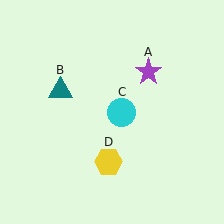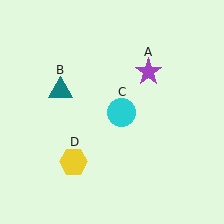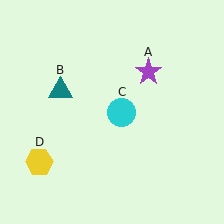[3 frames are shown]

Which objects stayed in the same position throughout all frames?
Purple star (object A) and teal triangle (object B) and cyan circle (object C) remained stationary.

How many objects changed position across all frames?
1 object changed position: yellow hexagon (object D).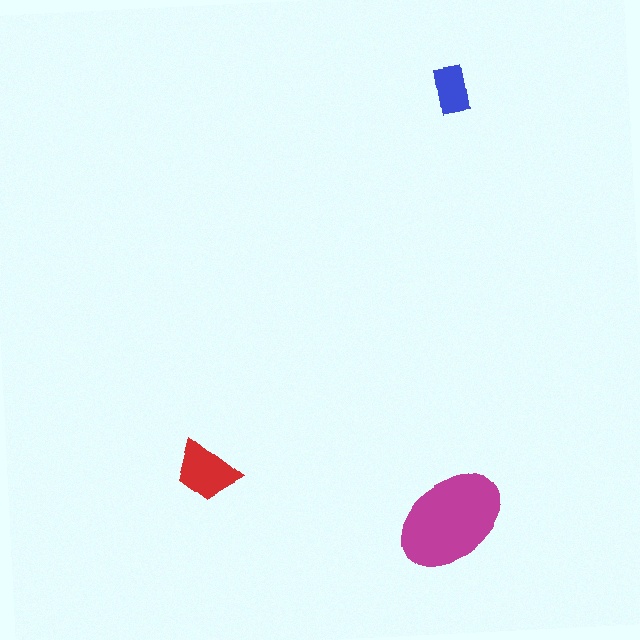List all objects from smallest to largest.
The blue rectangle, the red trapezoid, the magenta ellipse.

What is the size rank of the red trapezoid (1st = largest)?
2nd.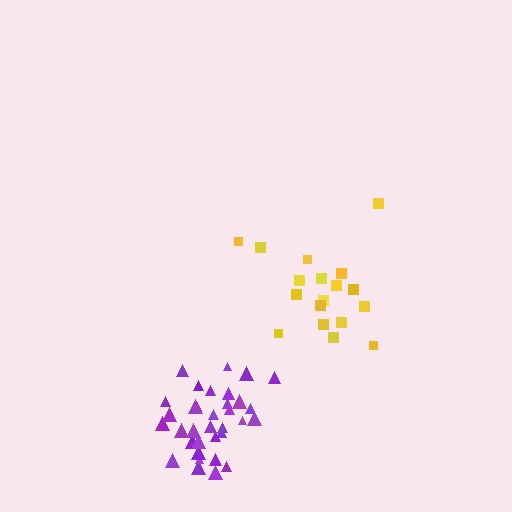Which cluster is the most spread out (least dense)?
Yellow.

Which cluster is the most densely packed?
Purple.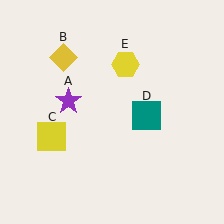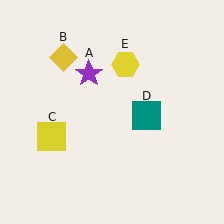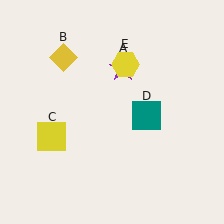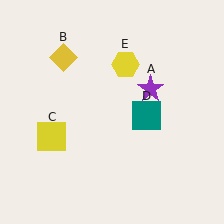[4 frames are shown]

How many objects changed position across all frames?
1 object changed position: purple star (object A).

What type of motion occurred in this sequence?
The purple star (object A) rotated clockwise around the center of the scene.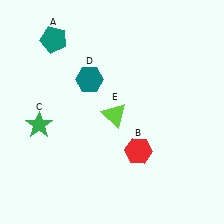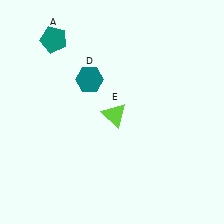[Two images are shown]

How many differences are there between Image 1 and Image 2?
There are 2 differences between the two images.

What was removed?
The red hexagon (B), the green star (C) were removed in Image 2.